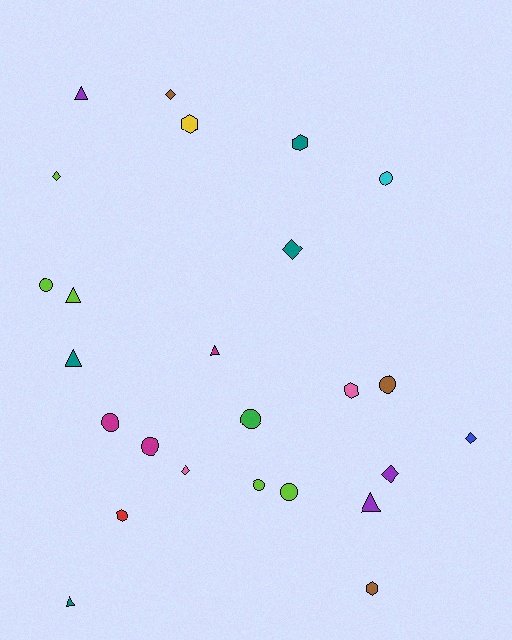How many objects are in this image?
There are 25 objects.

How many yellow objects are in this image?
There is 1 yellow object.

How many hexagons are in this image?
There are 5 hexagons.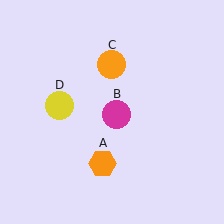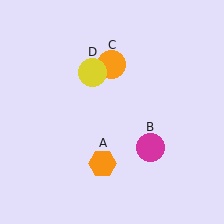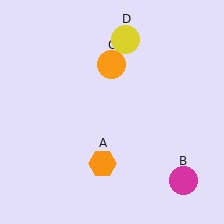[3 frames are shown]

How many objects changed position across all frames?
2 objects changed position: magenta circle (object B), yellow circle (object D).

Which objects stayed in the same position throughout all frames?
Orange hexagon (object A) and orange circle (object C) remained stationary.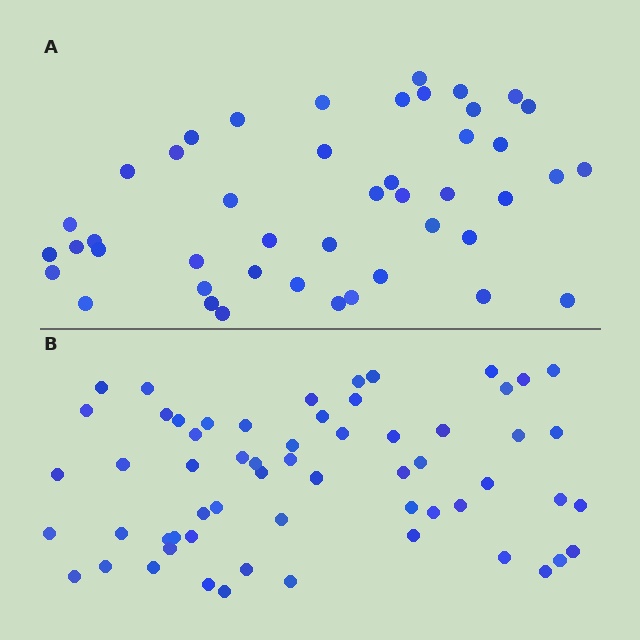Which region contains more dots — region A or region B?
Region B (the bottom region) has more dots.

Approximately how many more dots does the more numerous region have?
Region B has approximately 15 more dots than region A.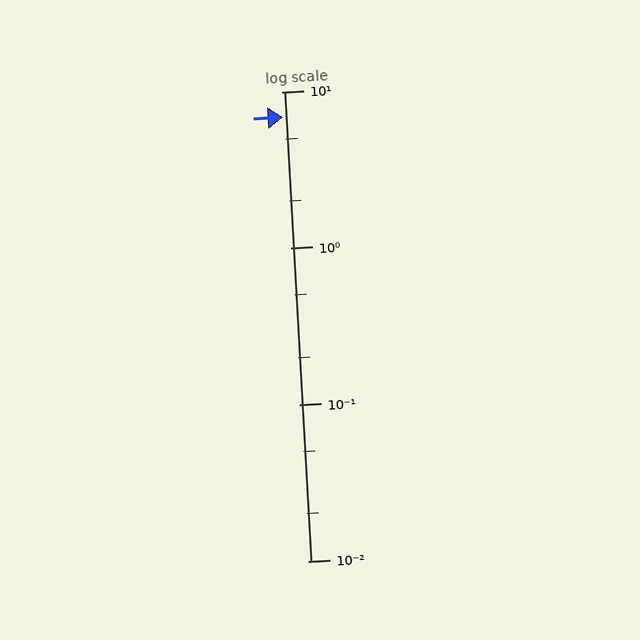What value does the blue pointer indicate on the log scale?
The pointer indicates approximately 6.9.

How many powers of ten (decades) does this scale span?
The scale spans 3 decades, from 0.01 to 10.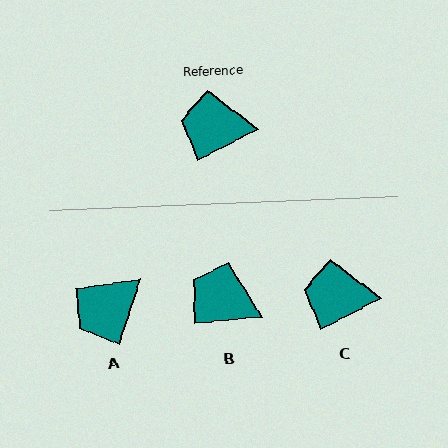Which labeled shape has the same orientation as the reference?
C.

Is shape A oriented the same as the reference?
No, it is off by about 45 degrees.